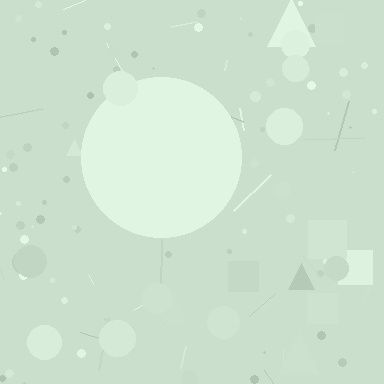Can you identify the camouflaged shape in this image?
The camouflaged shape is a circle.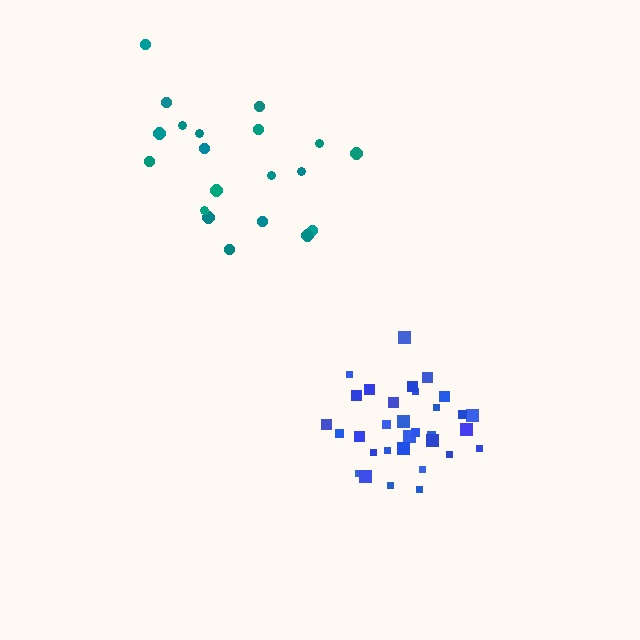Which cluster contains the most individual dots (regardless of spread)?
Blue (32).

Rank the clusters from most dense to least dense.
blue, teal.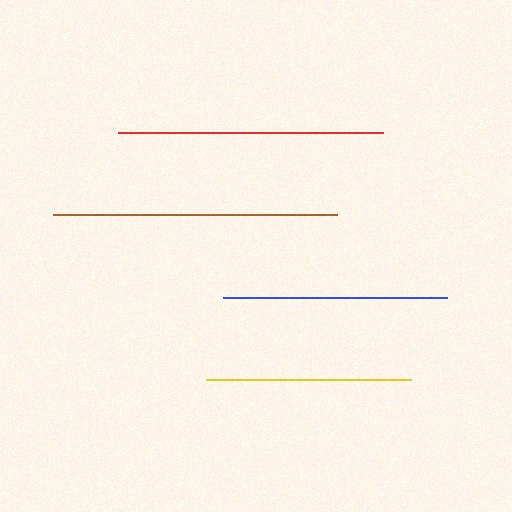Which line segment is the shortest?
The yellow line is the shortest at approximately 206 pixels.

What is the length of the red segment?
The red segment is approximately 265 pixels long.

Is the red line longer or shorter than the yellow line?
The red line is longer than the yellow line.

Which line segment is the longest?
The brown line is the longest at approximately 285 pixels.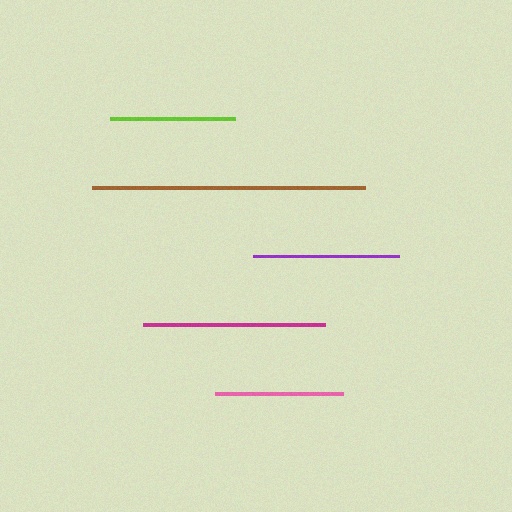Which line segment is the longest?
The brown line is the longest at approximately 273 pixels.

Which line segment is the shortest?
The lime line is the shortest at approximately 125 pixels.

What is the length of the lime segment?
The lime segment is approximately 125 pixels long.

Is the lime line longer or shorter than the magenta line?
The magenta line is longer than the lime line.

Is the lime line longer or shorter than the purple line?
The purple line is longer than the lime line.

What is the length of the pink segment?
The pink segment is approximately 128 pixels long.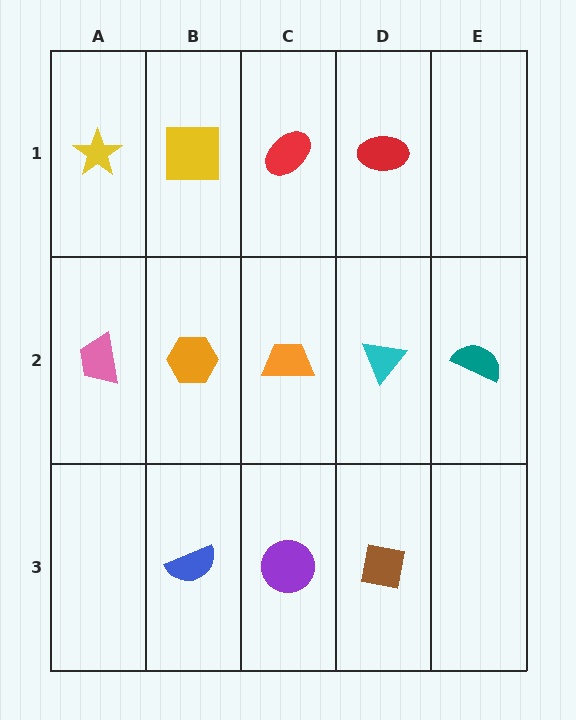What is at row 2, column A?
A pink trapezoid.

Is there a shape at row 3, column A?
No, that cell is empty.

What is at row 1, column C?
A red ellipse.